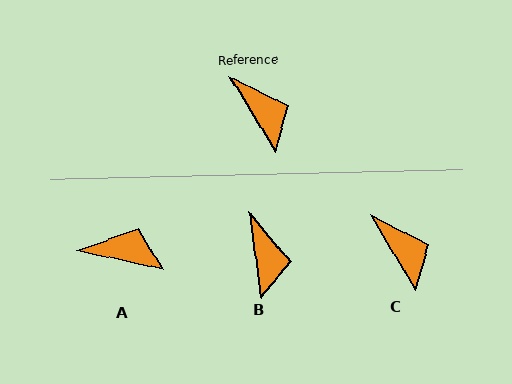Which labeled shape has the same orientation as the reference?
C.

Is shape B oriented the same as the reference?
No, it is off by about 23 degrees.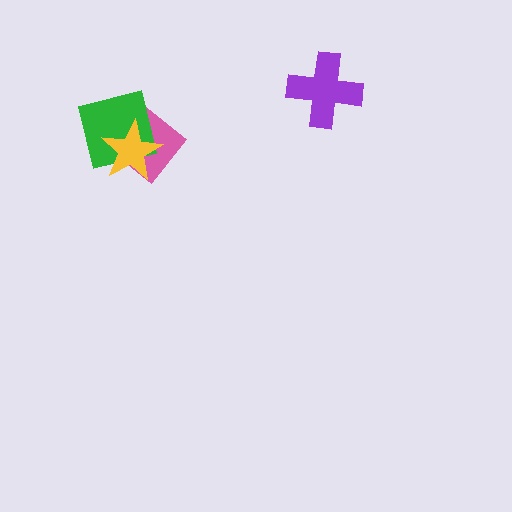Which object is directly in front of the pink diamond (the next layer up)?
The green square is directly in front of the pink diamond.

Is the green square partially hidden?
Yes, it is partially covered by another shape.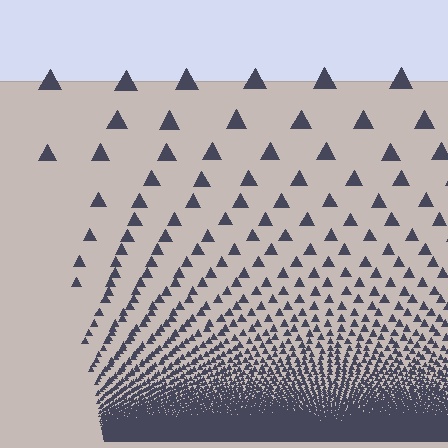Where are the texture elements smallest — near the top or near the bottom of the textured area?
Near the bottom.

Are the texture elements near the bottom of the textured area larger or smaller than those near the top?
Smaller. The gradient is inverted — elements near the bottom are smaller and denser.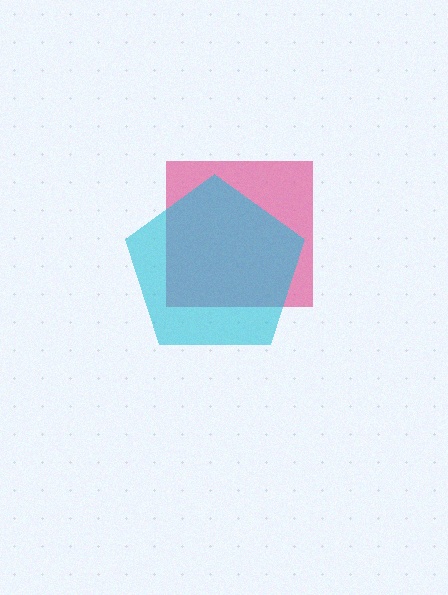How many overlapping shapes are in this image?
There are 2 overlapping shapes in the image.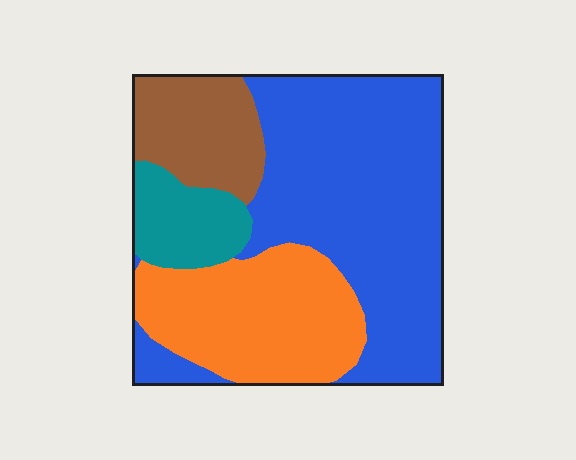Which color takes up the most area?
Blue, at roughly 50%.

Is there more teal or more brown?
Brown.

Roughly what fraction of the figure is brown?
Brown covers roughly 15% of the figure.